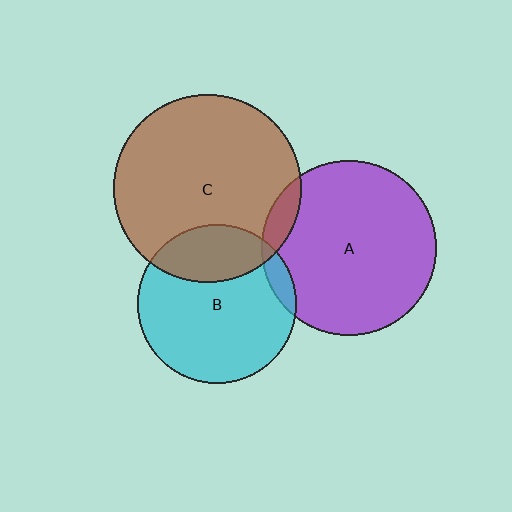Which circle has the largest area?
Circle C (brown).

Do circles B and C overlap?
Yes.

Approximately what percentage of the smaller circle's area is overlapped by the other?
Approximately 25%.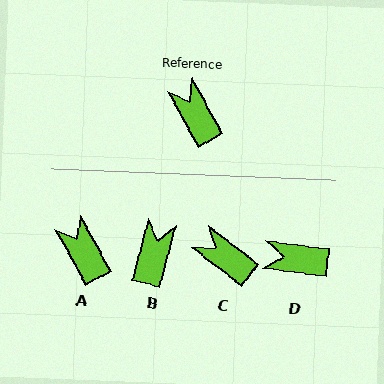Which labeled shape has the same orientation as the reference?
A.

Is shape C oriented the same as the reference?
No, it is off by about 23 degrees.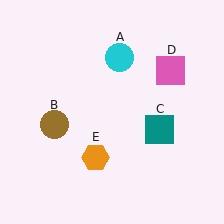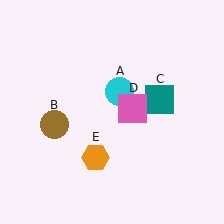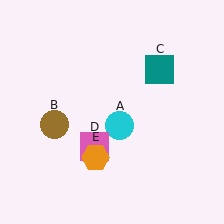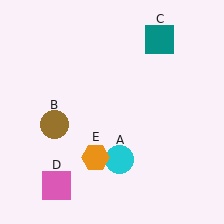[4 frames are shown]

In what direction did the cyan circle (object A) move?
The cyan circle (object A) moved down.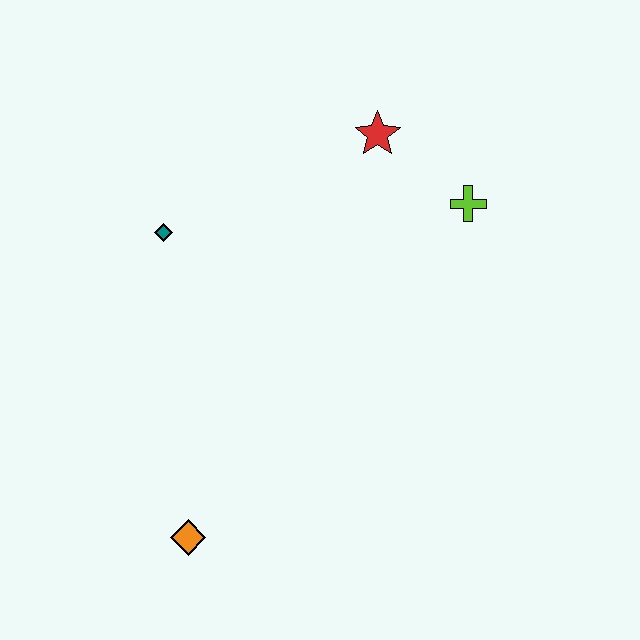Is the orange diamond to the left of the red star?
Yes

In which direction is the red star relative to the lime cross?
The red star is to the left of the lime cross.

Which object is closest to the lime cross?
The red star is closest to the lime cross.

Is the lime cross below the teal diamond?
No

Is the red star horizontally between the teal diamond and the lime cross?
Yes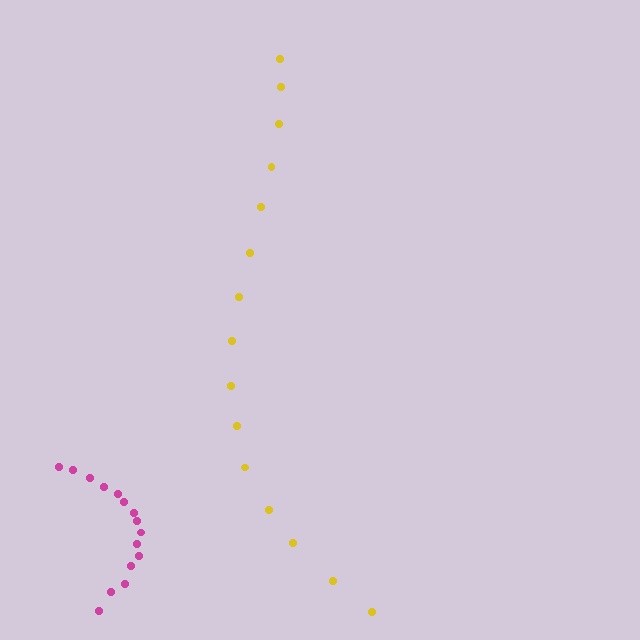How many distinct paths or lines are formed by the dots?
There are 2 distinct paths.